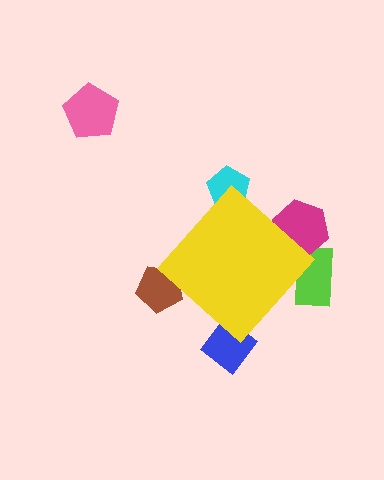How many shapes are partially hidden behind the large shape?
5 shapes are partially hidden.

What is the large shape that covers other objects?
A yellow diamond.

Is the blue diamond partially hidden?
Yes, the blue diamond is partially hidden behind the yellow diamond.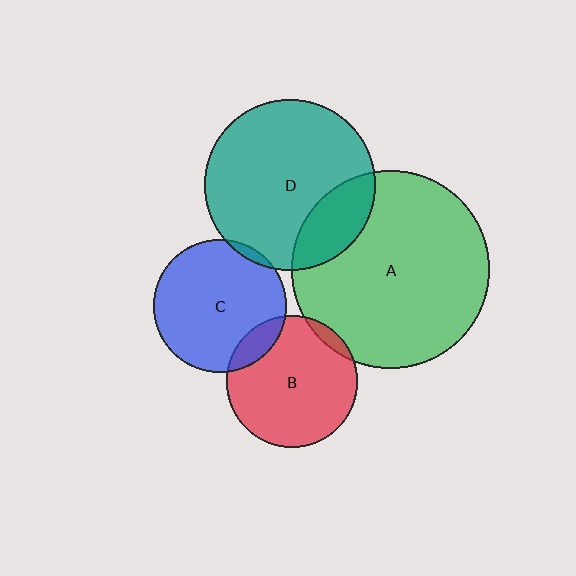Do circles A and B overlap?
Yes.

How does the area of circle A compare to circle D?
Approximately 1.3 times.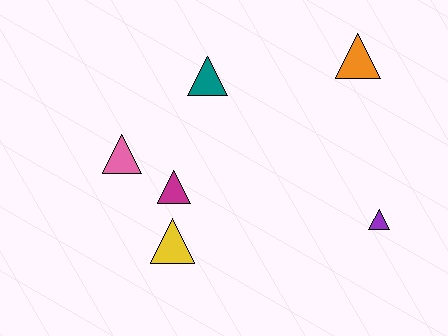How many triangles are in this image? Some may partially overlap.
There are 6 triangles.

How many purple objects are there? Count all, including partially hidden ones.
There is 1 purple object.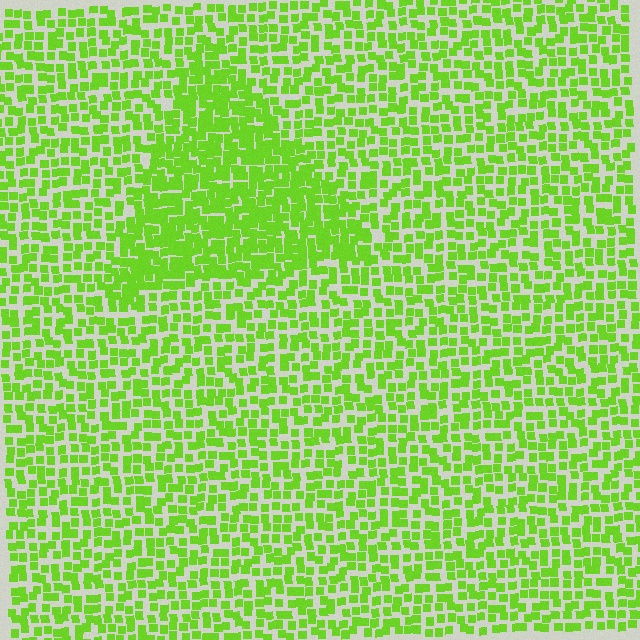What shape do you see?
I see a triangle.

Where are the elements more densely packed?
The elements are more densely packed inside the triangle boundary.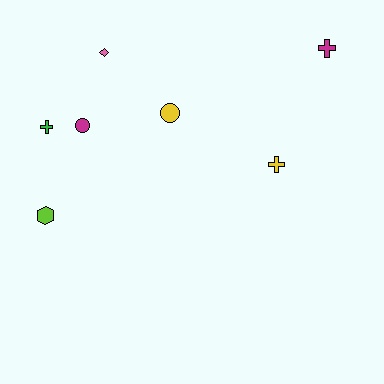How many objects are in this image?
There are 7 objects.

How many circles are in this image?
There are 2 circles.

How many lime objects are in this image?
There is 1 lime object.